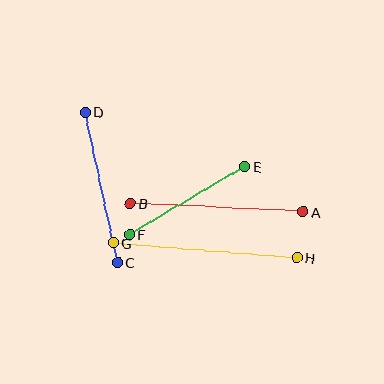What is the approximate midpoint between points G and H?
The midpoint is at approximately (205, 250) pixels.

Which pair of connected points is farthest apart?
Points G and H are farthest apart.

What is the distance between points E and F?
The distance is approximately 134 pixels.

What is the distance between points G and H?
The distance is approximately 184 pixels.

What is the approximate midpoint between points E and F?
The midpoint is at approximately (187, 200) pixels.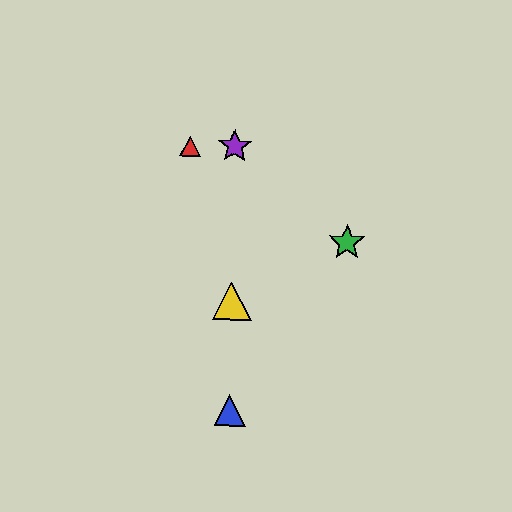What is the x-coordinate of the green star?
The green star is at x≈347.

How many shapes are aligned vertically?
3 shapes (the blue triangle, the yellow triangle, the purple star) are aligned vertically.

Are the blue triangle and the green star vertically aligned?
No, the blue triangle is at x≈230 and the green star is at x≈347.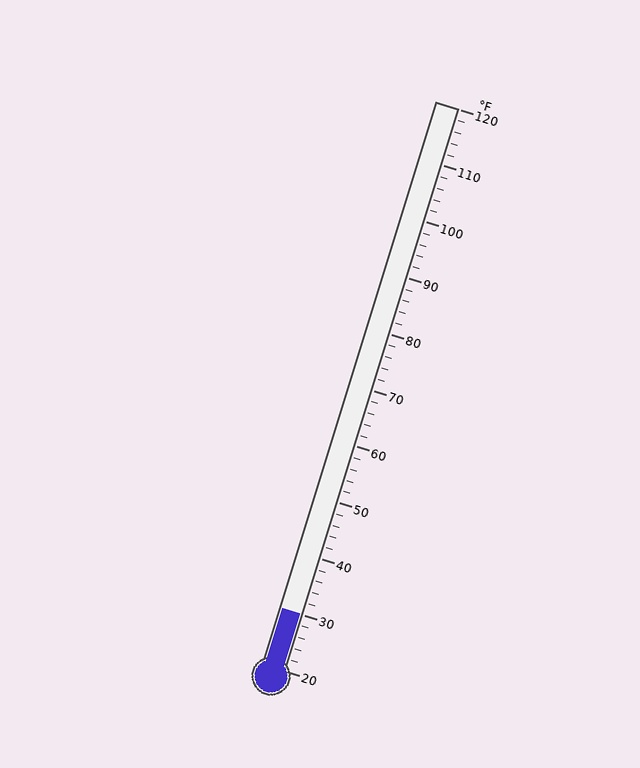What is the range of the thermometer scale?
The thermometer scale ranges from 20°F to 120°F.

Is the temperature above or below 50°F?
The temperature is below 50°F.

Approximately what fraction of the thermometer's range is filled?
The thermometer is filled to approximately 10% of its range.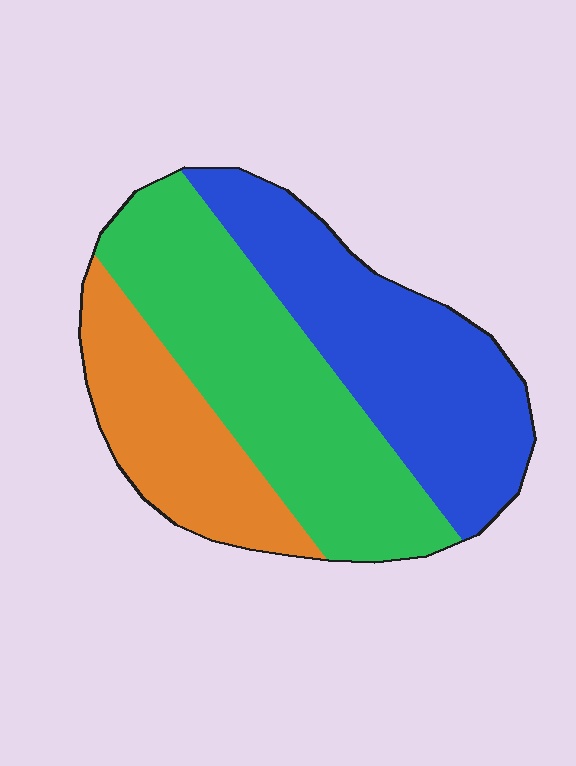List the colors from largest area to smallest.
From largest to smallest: green, blue, orange.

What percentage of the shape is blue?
Blue covers around 35% of the shape.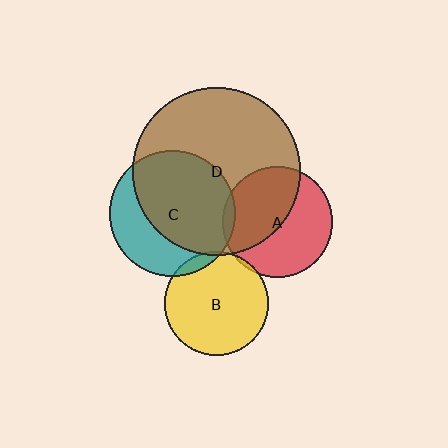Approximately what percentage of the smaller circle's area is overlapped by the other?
Approximately 65%.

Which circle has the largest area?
Circle D (brown).